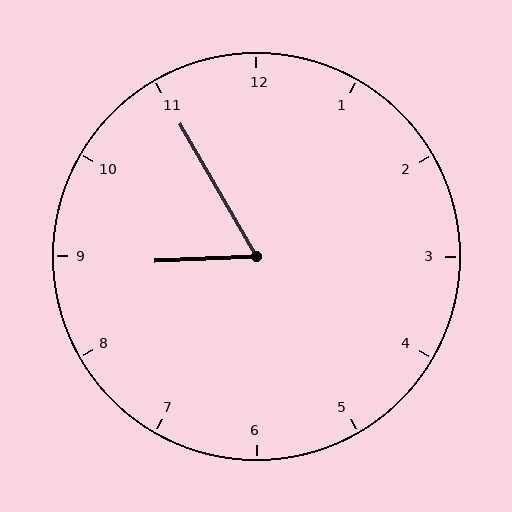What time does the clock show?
8:55.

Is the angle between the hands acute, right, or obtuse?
It is acute.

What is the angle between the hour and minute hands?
Approximately 62 degrees.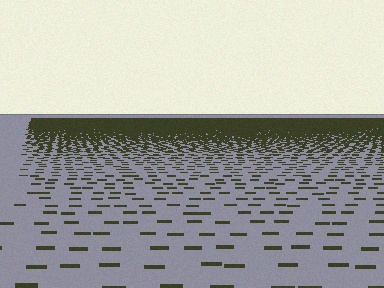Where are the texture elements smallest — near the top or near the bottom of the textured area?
Near the top.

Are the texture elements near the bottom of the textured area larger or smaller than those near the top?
Larger. Near the bottom, elements are closer to the viewer and appear at a bigger on-screen size.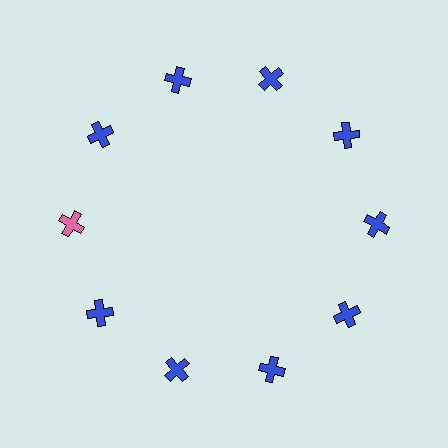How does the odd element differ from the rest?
It has a different color: pink instead of blue.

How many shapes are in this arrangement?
There are 10 shapes arranged in a ring pattern.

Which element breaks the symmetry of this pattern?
The pink cross at roughly the 9 o'clock position breaks the symmetry. All other shapes are blue crosses.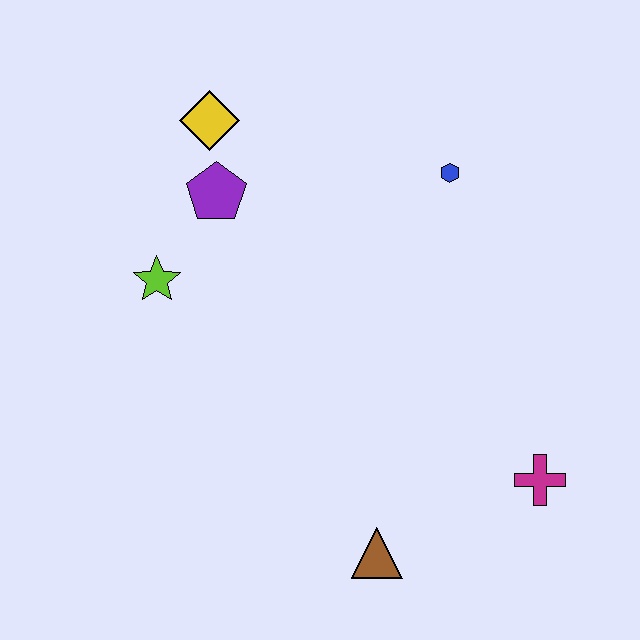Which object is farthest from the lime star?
The magenta cross is farthest from the lime star.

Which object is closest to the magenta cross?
The brown triangle is closest to the magenta cross.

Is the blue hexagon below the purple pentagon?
No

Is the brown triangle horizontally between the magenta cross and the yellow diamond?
Yes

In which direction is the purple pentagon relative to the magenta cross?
The purple pentagon is to the left of the magenta cross.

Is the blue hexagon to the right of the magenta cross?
No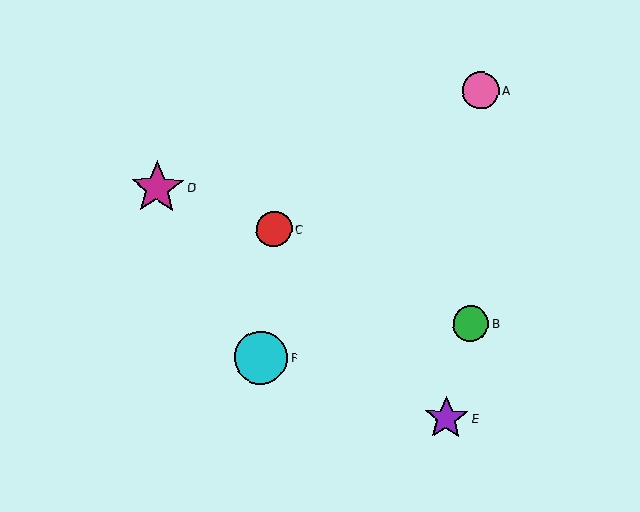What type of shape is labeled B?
Shape B is a green circle.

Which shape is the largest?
The magenta star (labeled D) is the largest.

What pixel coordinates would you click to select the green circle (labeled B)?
Click at (471, 324) to select the green circle B.